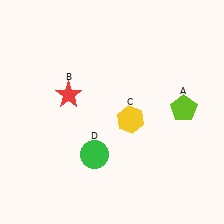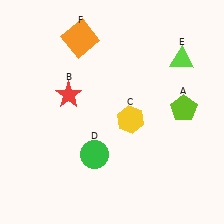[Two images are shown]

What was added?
A lime triangle (E), an orange square (F) were added in Image 2.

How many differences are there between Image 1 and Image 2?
There are 2 differences between the two images.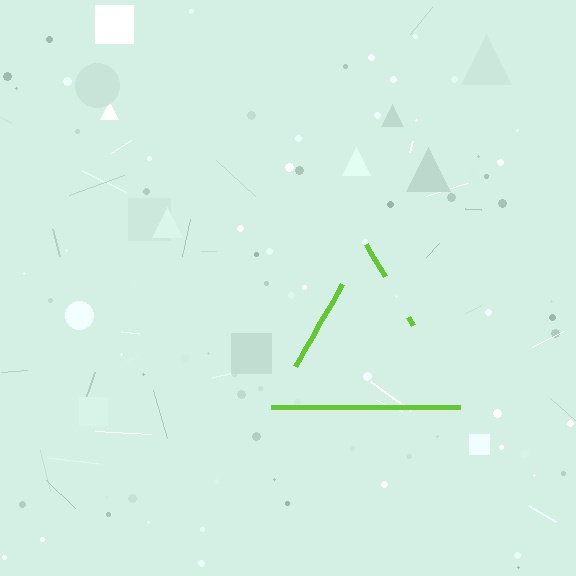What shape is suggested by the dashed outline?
The dashed outline suggests a triangle.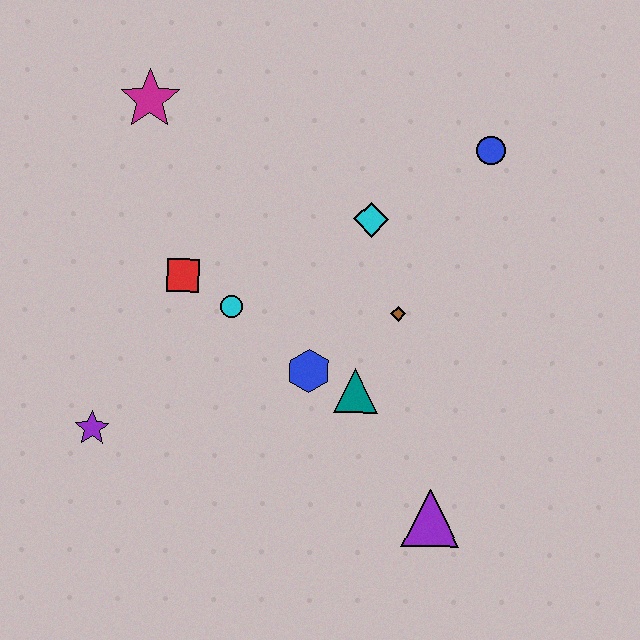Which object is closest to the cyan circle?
The red square is closest to the cyan circle.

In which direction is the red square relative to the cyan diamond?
The red square is to the left of the cyan diamond.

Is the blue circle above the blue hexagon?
Yes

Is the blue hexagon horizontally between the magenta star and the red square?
No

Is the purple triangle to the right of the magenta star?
Yes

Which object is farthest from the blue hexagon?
The magenta star is farthest from the blue hexagon.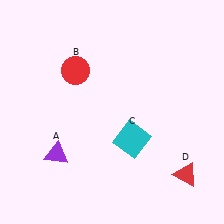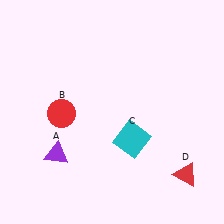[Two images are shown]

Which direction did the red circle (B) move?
The red circle (B) moved down.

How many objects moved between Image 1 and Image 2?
1 object moved between the two images.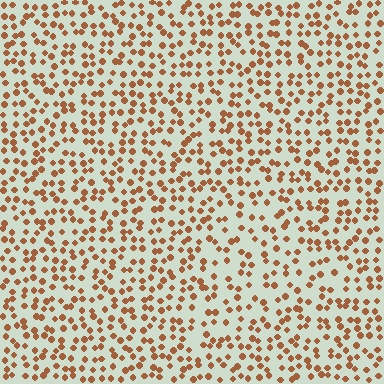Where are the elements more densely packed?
The elements are more densely packed outside the triangle boundary.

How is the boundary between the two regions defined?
The boundary is defined by a change in element density (approximately 1.4x ratio). All elements are the same color, size, and shape.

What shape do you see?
I see a triangle.